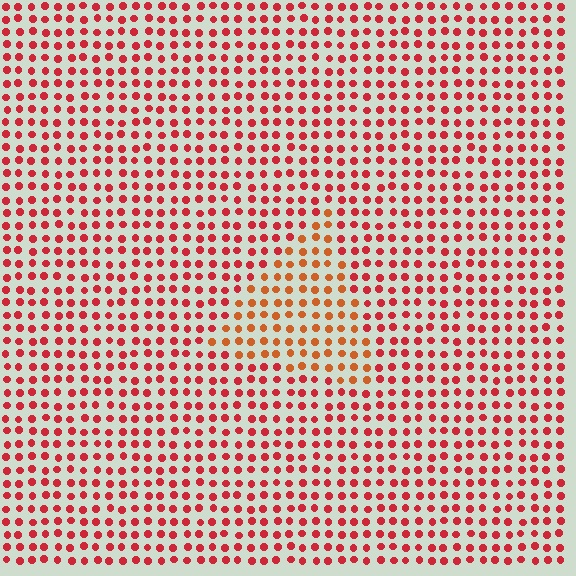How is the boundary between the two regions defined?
The boundary is defined purely by a slight shift in hue (about 27 degrees). Spacing, size, and orientation are identical on both sides.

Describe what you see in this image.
The image is filled with small red elements in a uniform arrangement. A triangle-shaped region is visible where the elements are tinted to a slightly different hue, forming a subtle color boundary.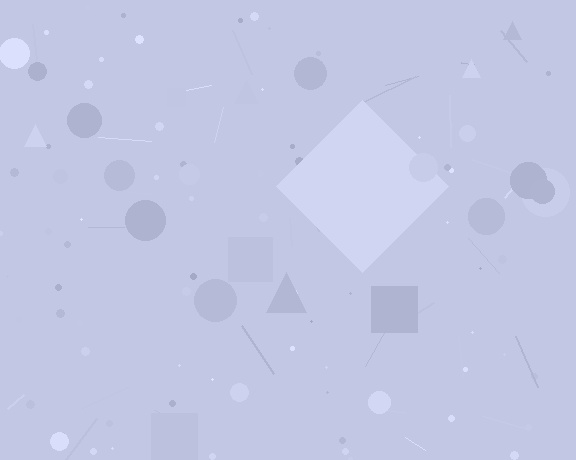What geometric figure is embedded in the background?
A diamond is embedded in the background.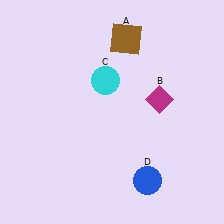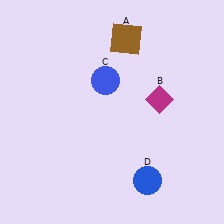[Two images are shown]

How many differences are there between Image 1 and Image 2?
There is 1 difference between the two images.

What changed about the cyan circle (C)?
In Image 1, C is cyan. In Image 2, it changed to blue.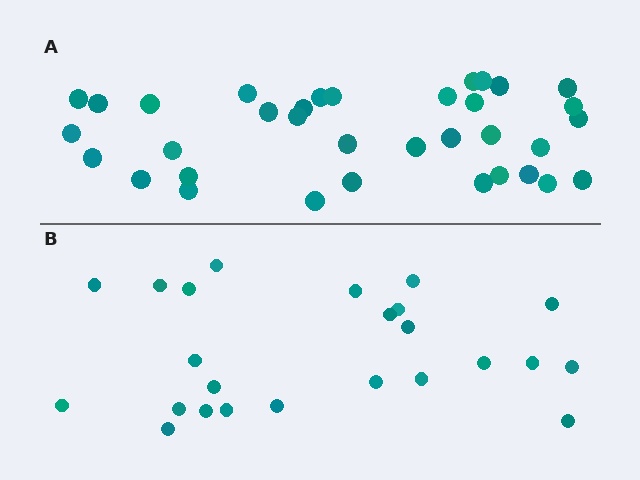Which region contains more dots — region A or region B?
Region A (the top region) has more dots.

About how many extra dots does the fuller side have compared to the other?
Region A has roughly 12 or so more dots than region B.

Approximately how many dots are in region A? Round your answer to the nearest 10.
About 40 dots. (The exact count is 35, which rounds to 40.)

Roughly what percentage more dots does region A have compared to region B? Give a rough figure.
About 45% more.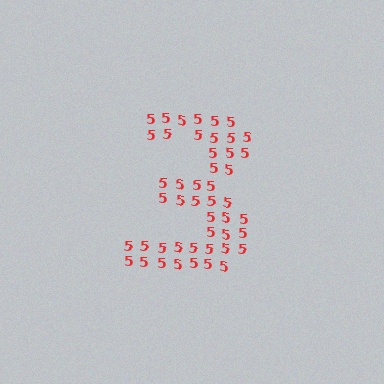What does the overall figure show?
The overall figure shows the digit 3.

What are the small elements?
The small elements are digit 5's.